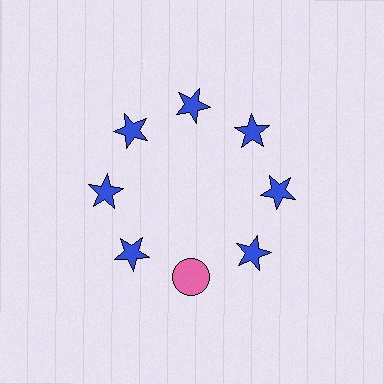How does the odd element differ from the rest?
It differs in both color (pink instead of blue) and shape (circle instead of star).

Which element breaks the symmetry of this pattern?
The pink circle at roughly the 6 o'clock position breaks the symmetry. All other shapes are blue stars.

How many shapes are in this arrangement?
There are 8 shapes arranged in a ring pattern.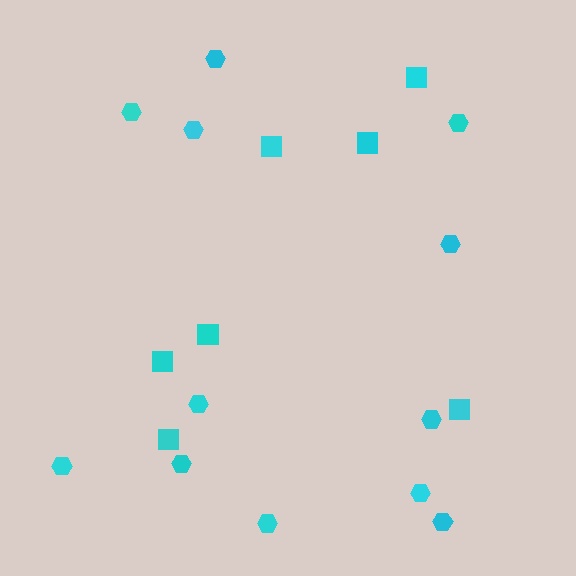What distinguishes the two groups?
There are 2 groups: one group of squares (7) and one group of hexagons (12).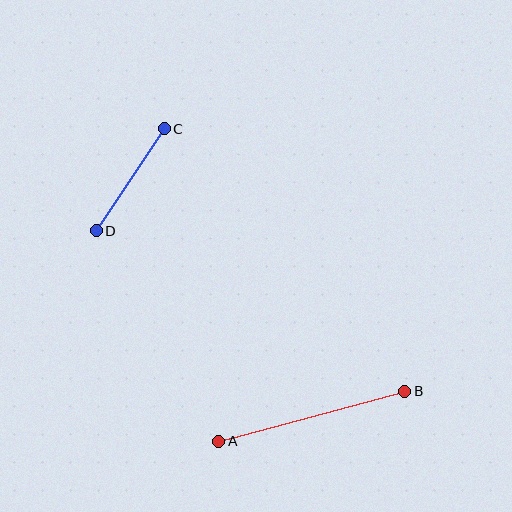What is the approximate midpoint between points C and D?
The midpoint is at approximately (130, 180) pixels.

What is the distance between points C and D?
The distance is approximately 123 pixels.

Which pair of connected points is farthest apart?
Points A and B are farthest apart.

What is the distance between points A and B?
The distance is approximately 193 pixels.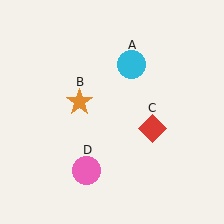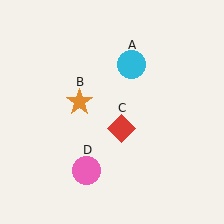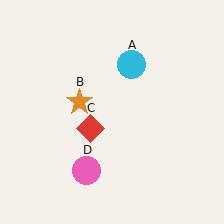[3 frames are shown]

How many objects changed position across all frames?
1 object changed position: red diamond (object C).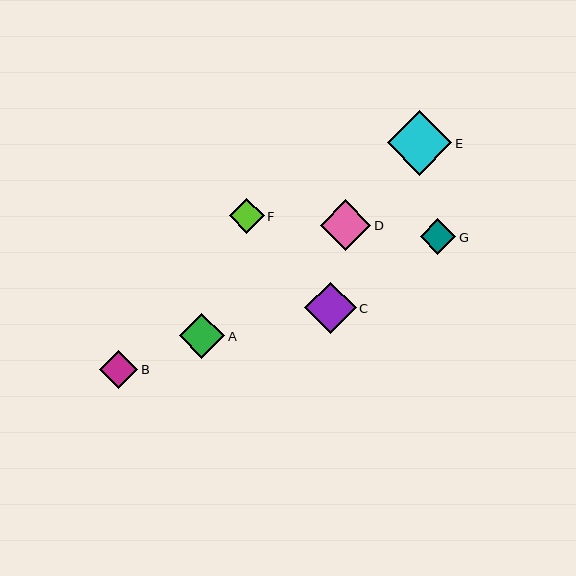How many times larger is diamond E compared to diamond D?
Diamond E is approximately 1.3 times the size of diamond D.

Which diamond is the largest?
Diamond E is the largest with a size of approximately 65 pixels.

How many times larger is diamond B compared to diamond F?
Diamond B is approximately 1.1 times the size of diamond F.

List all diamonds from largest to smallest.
From largest to smallest: E, C, D, A, B, G, F.